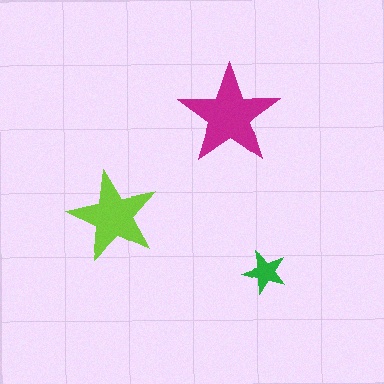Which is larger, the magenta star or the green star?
The magenta one.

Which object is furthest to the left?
The lime star is leftmost.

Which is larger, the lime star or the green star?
The lime one.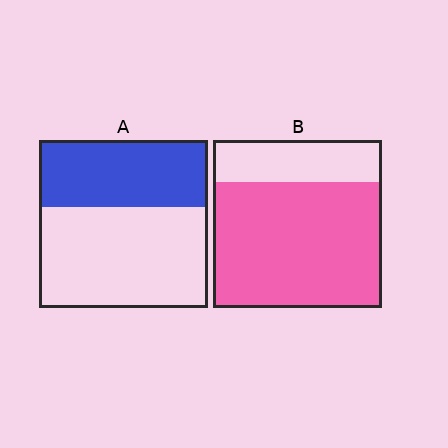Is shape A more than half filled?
No.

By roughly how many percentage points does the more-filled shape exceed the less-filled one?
By roughly 35 percentage points (B over A).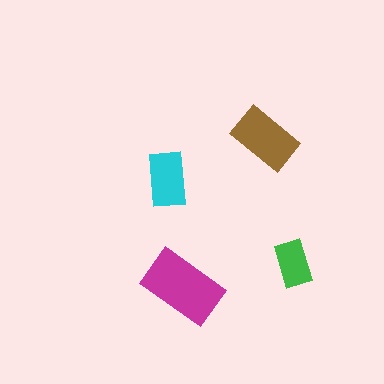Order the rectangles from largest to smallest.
the magenta one, the brown one, the cyan one, the green one.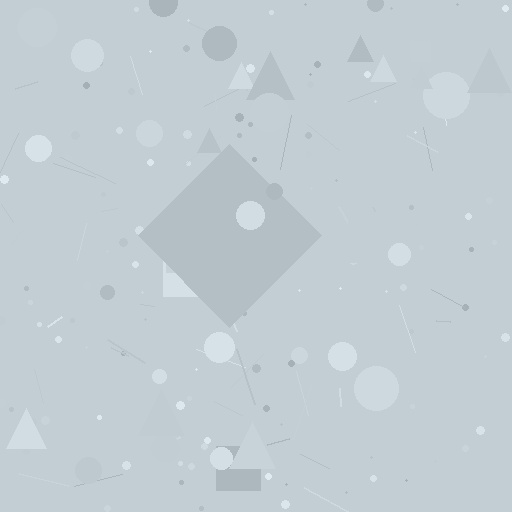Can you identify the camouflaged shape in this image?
The camouflaged shape is a diamond.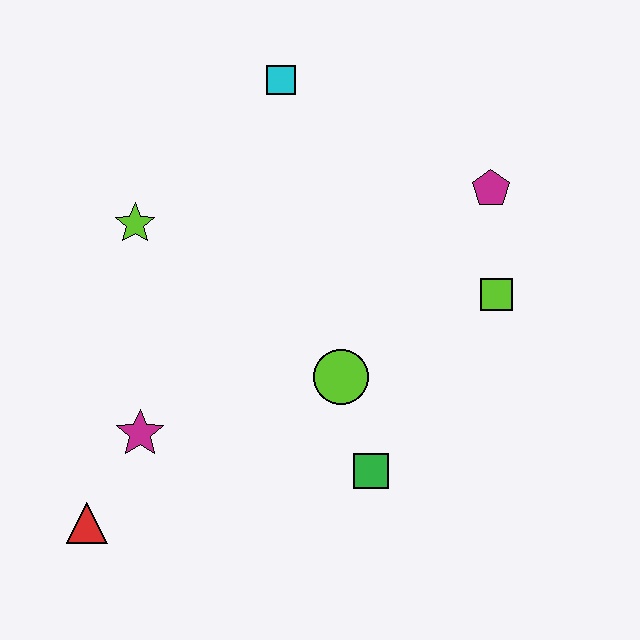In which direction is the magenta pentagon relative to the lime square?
The magenta pentagon is above the lime square.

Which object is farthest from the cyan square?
The red triangle is farthest from the cyan square.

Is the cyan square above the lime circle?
Yes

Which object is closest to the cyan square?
The lime star is closest to the cyan square.